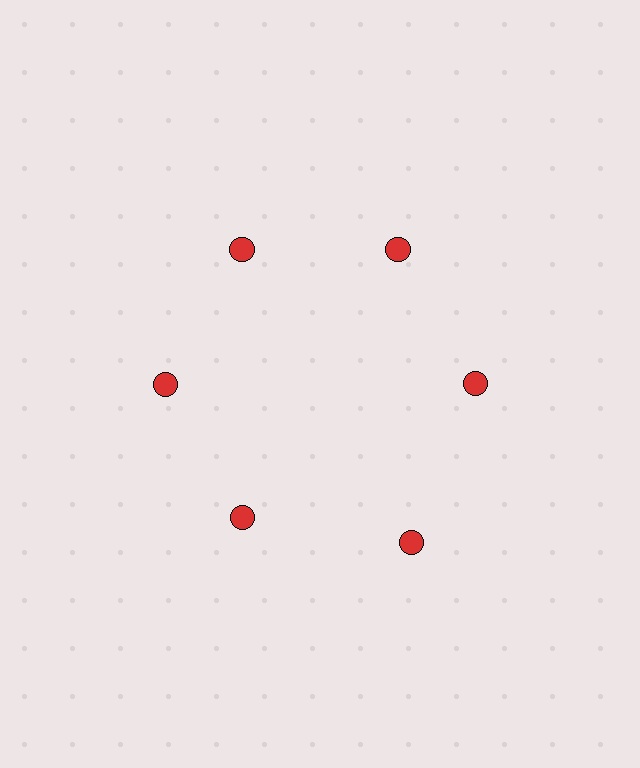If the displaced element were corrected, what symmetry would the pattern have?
It would have 6-fold rotational symmetry — the pattern would map onto itself every 60 degrees.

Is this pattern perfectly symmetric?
No. The 6 red circles are arranged in a ring, but one element near the 5 o'clock position is pushed outward from the center, breaking the 6-fold rotational symmetry.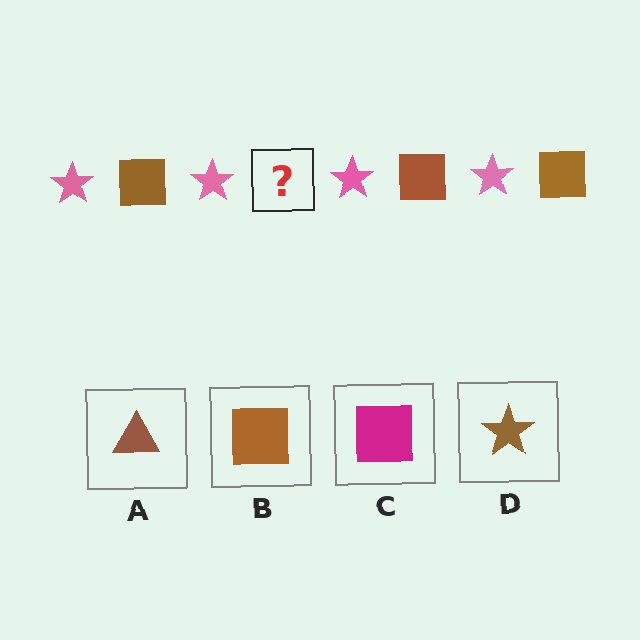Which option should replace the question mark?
Option B.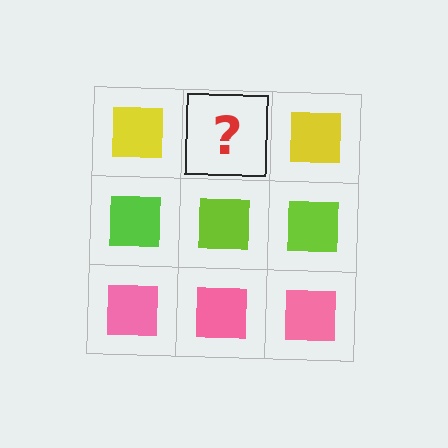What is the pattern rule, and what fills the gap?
The rule is that each row has a consistent color. The gap should be filled with a yellow square.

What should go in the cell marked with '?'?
The missing cell should contain a yellow square.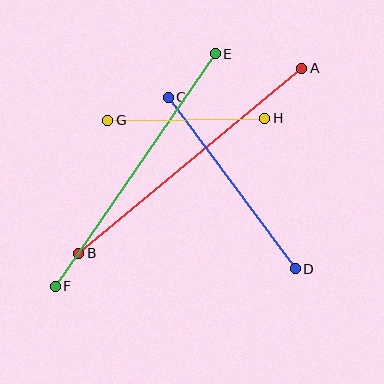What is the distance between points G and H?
The distance is approximately 157 pixels.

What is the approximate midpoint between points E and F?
The midpoint is at approximately (135, 170) pixels.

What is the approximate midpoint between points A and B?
The midpoint is at approximately (190, 161) pixels.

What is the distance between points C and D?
The distance is approximately 214 pixels.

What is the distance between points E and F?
The distance is approximately 282 pixels.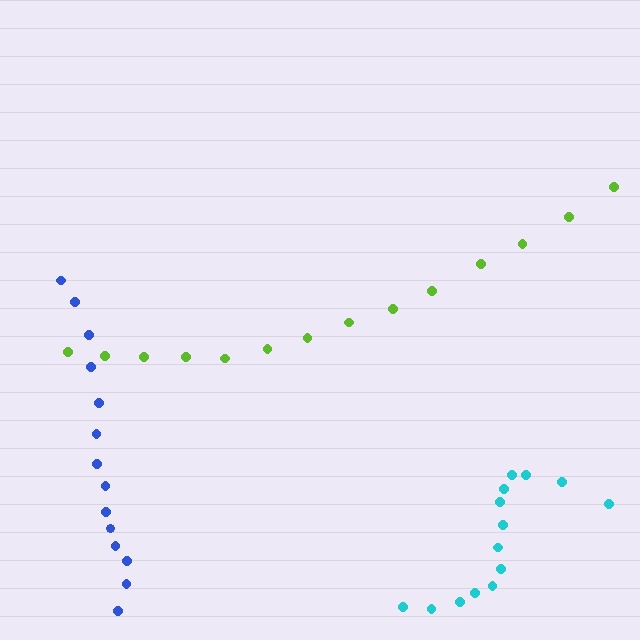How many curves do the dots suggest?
There are 3 distinct paths.